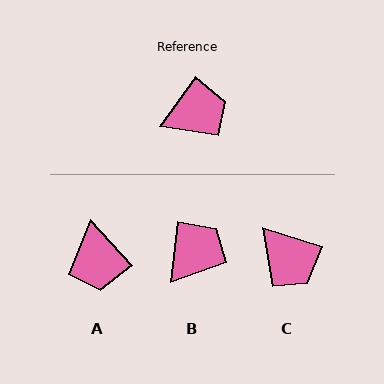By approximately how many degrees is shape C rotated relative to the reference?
Approximately 72 degrees clockwise.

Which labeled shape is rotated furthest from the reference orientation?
A, about 102 degrees away.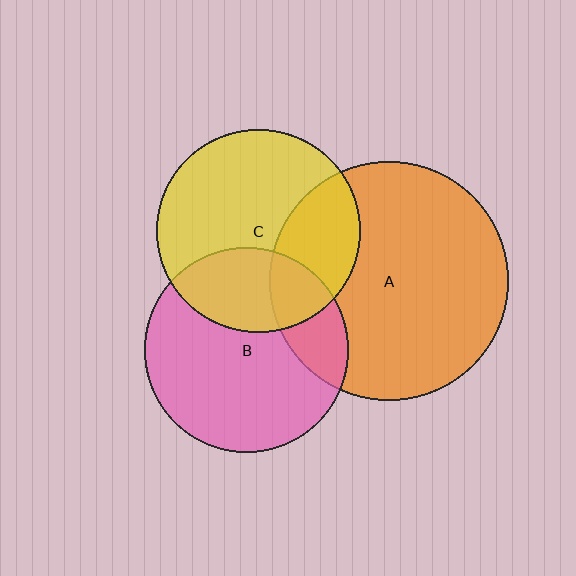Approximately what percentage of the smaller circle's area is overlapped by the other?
Approximately 30%.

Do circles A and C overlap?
Yes.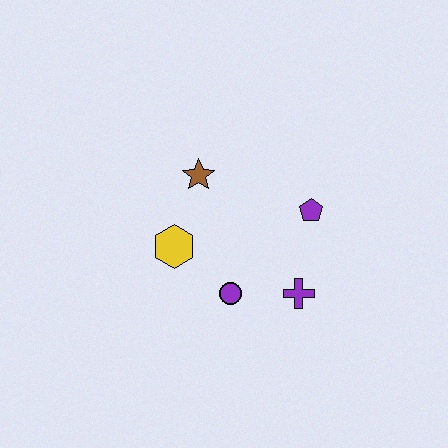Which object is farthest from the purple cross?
The brown star is farthest from the purple cross.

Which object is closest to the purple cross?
The purple circle is closest to the purple cross.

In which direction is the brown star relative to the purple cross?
The brown star is above the purple cross.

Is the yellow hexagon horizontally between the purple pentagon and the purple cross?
No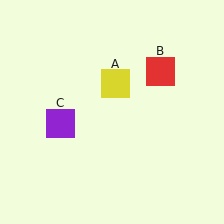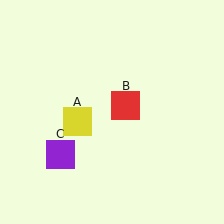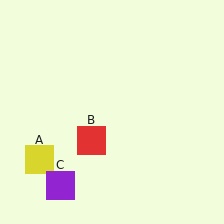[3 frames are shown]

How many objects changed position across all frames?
3 objects changed position: yellow square (object A), red square (object B), purple square (object C).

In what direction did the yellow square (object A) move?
The yellow square (object A) moved down and to the left.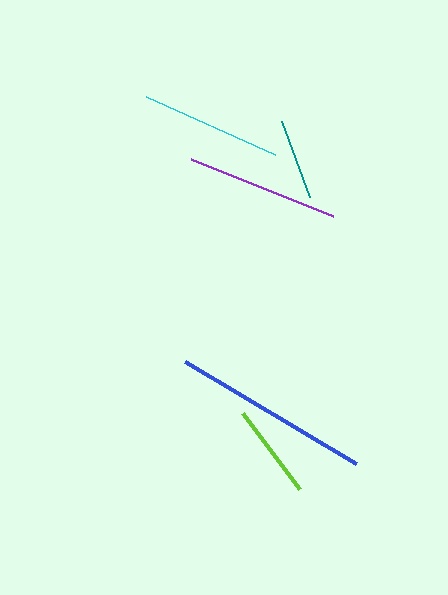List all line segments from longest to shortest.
From longest to shortest: blue, purple, cyan, lime, teal.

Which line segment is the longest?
The blue line is the longest at approximately 200 pixels.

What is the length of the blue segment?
The blue segment is approximately 200 pixels long.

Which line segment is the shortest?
The teal line is the shortest at approximately 81 pixels.